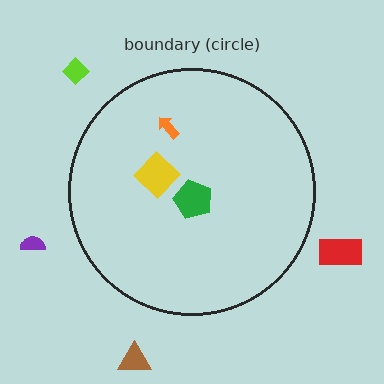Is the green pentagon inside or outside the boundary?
Inside.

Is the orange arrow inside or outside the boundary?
Inside.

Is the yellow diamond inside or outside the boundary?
Inside.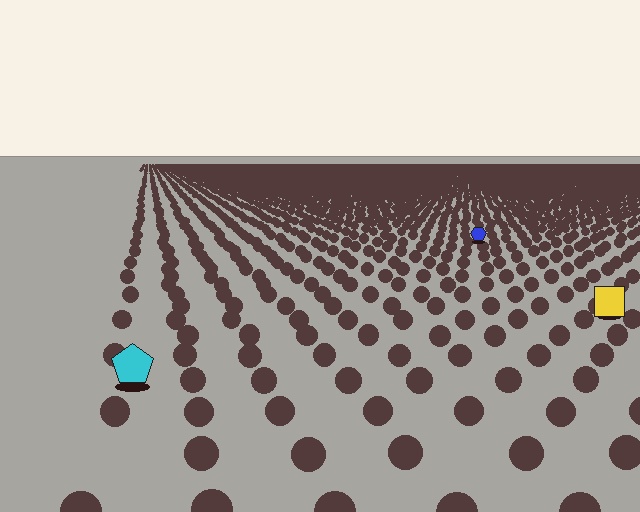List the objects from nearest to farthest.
From nearest to farthest: the cyan pentagon, the yellow square, the blue hexagon.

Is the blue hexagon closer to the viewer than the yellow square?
No. The yellow square is closer — you can tell from the texture gradient: the ground texture is coarser near it.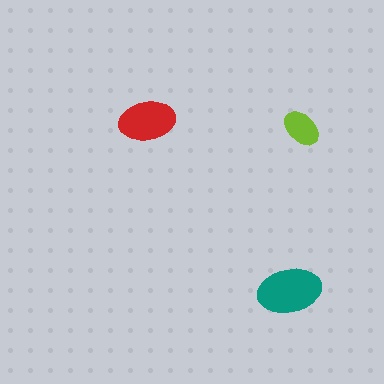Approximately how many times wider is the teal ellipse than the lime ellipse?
About 1.5 times wider.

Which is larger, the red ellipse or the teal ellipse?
The teal one.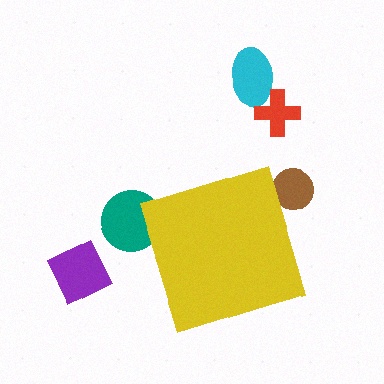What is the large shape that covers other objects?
A yellow diamond.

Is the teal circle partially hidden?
Yes, the teal circle is partially hidden behind the yellow diamond.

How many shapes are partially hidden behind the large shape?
2 shapes are partially hidden.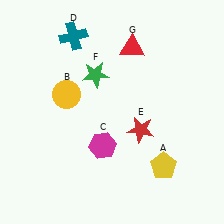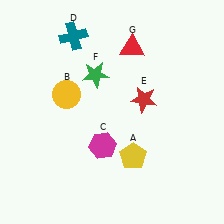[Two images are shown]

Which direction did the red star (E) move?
The red star (E) moved up.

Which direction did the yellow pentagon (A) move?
The yellow pentagon (A) moved left.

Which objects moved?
The objects that moved are: the yellow pentagon (A), the red star (E).